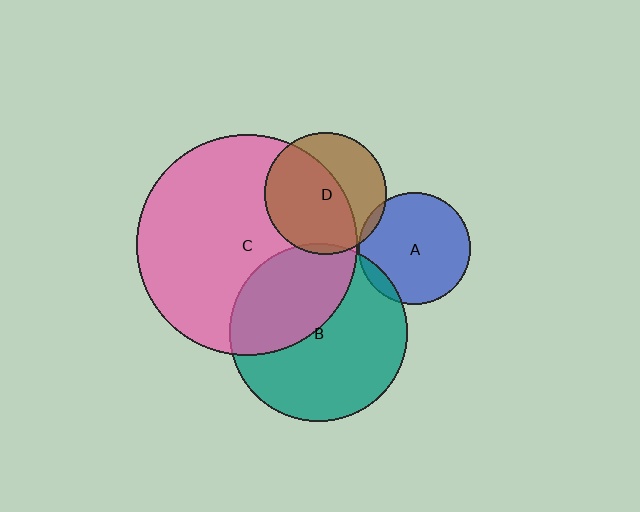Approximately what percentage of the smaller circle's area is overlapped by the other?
Approximately 5%.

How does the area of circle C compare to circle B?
Approximately 1.5 times.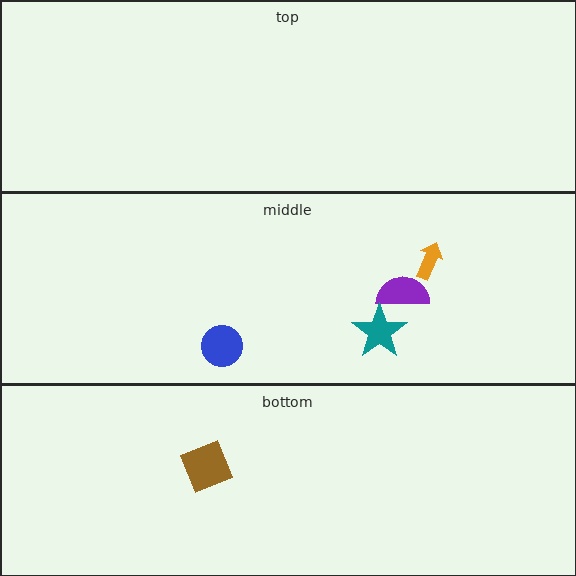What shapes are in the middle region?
The purple semicircle, the blue circle, the orange arrow, the teal star.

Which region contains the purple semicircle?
The middle region.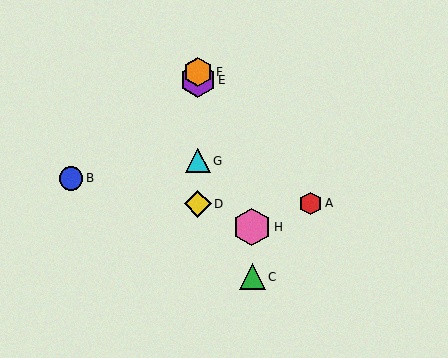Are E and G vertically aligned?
Yes, both are at x≈198.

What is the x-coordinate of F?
Object F is at x≈198.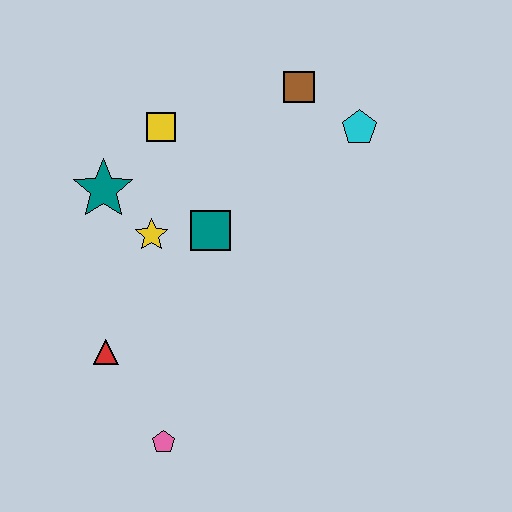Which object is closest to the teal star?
The yellow star is closest to the teal star.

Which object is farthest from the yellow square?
The pink pentagon is farthest from the yellow square.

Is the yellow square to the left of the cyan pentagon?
Yes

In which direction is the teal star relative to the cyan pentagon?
The teal star is to the left of the cyan pentagon.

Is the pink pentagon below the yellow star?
Yes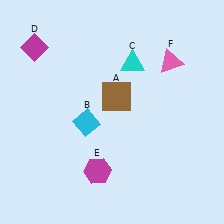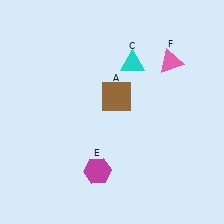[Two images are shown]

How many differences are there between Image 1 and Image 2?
There are 2 differences between the two images.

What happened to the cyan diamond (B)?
The cyan diamond (B) was removed in Image 2. It was in the bottom-left area of Image 1.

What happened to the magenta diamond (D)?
The magenta diamond (D) was removed in Image 2. It was in the top-left area of Image 1.